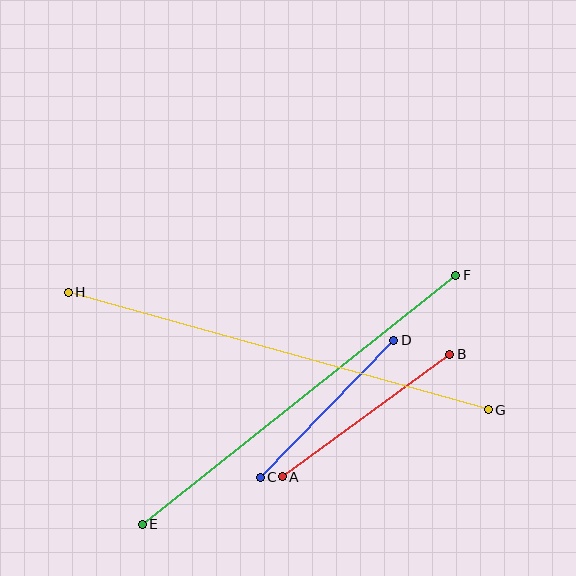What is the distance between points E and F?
The distance is approximately 401 pixels.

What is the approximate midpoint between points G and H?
The midpoint is at approximately (278, 351) pixels.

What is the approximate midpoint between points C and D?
The midpoint is at approximately (327, 409) pixels.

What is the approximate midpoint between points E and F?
The midpoint is at approximately (299, 400) pixels.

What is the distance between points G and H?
The distance is approximately 436 pixels.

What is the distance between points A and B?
The distance is approximately 208 pixels.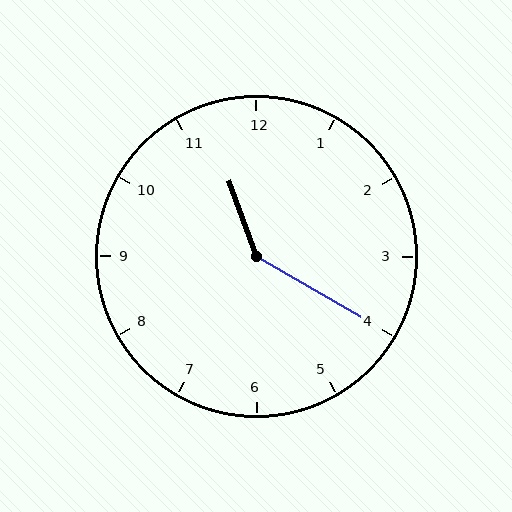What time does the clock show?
11:20.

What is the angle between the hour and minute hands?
Approximately 140 degrees.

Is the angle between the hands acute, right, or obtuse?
It is obtuse.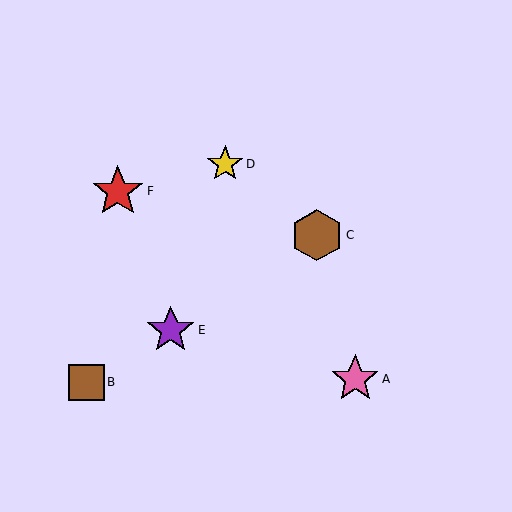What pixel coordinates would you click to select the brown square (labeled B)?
Click at (86, 382) to select the brown square B.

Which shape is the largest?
The red star (labeled F) is the largest.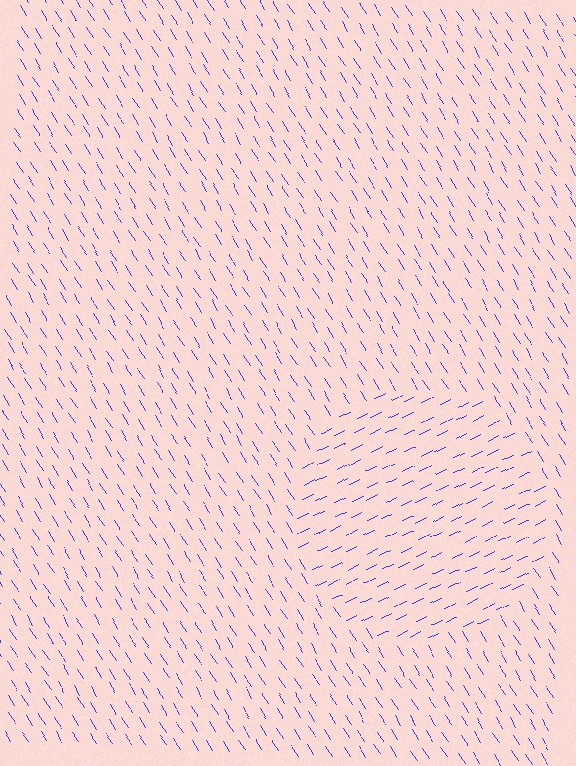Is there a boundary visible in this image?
Yes, there is a texture boundary formed by a change in line orientation.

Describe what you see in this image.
The image is filled with small blue line segments. A circle region in the image has lines oriented differently from the surrounding lines, creating a visible texture boundary.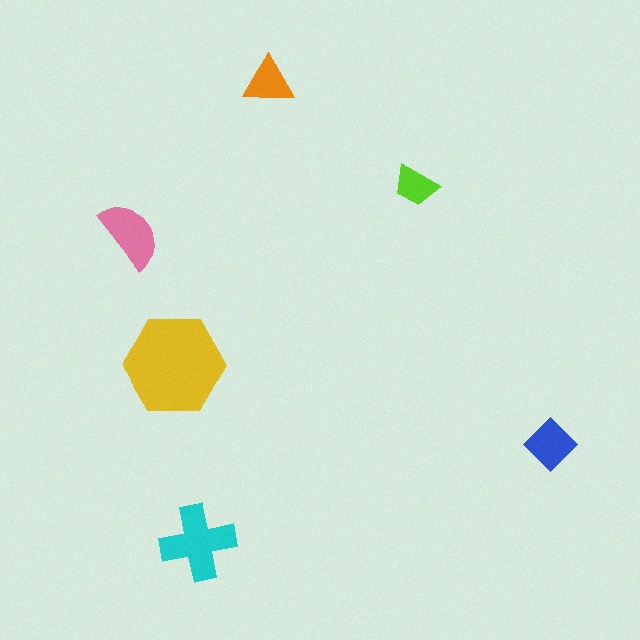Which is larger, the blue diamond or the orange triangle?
The blue diamond.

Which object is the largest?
The yellow hexagon.